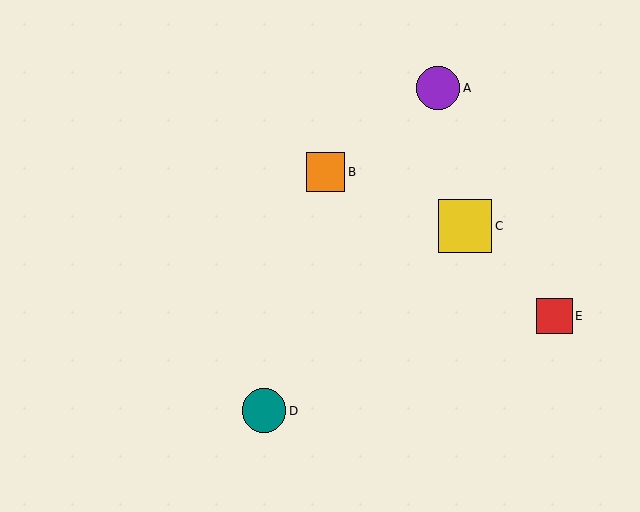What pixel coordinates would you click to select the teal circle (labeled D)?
Click at (264, 411) to select the teal circle D.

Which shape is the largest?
The yellow square (labeled C) is the largest.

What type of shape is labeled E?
Shape E is a red square.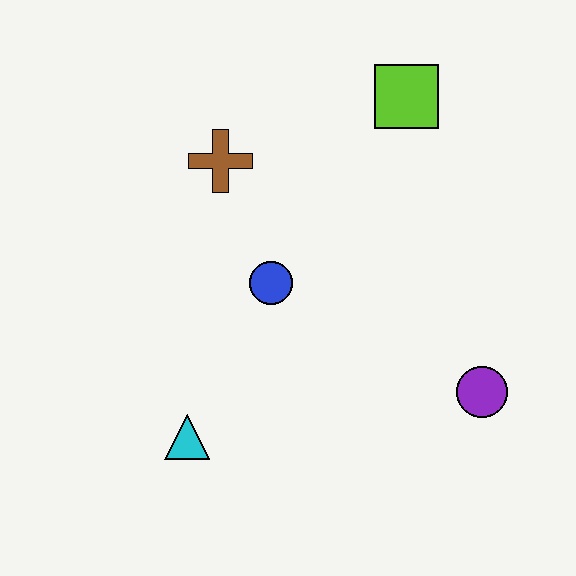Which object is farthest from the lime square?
The cyan triangle is farthest from the lime square.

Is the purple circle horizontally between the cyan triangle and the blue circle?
No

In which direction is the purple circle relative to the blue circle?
The purple circle is to the right of the blue circle.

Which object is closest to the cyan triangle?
The blue circle is closest to the cyan triangle.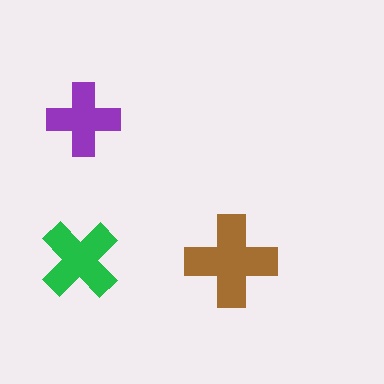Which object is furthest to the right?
The brown cross is rightmost.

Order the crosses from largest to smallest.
the brown one, the green one, the purple one.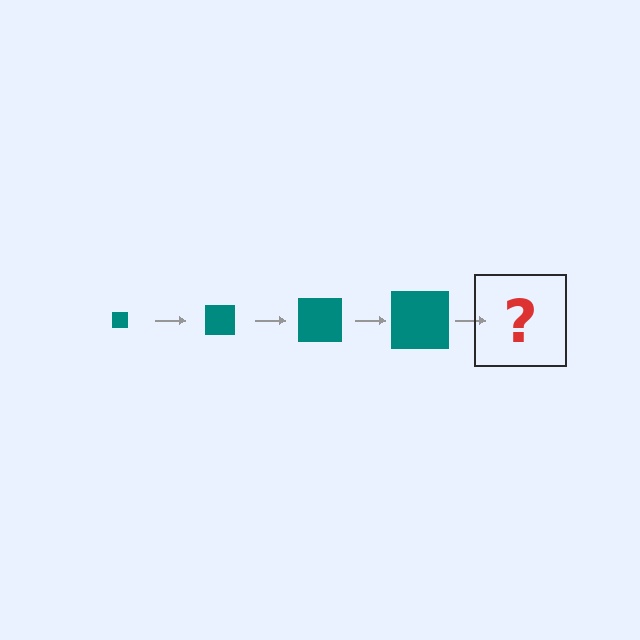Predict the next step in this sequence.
The next step is a teal square, larger than the previous one.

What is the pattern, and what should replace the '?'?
The pattern is that the square gets progressively larger each step. The '?' should be a teal square, larger than the previous one.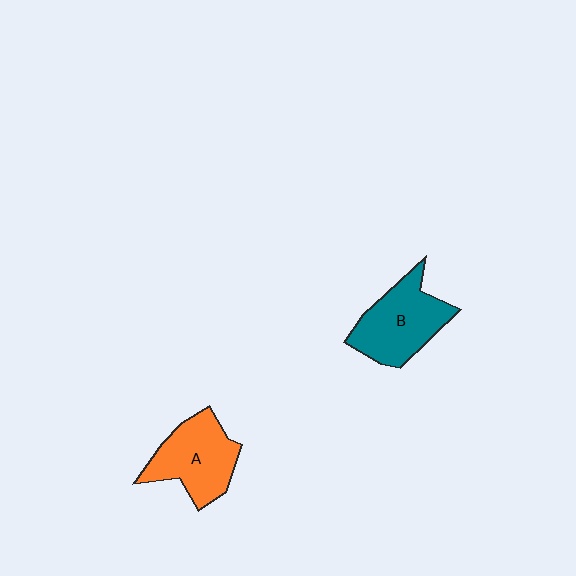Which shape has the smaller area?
Shape A (orange).